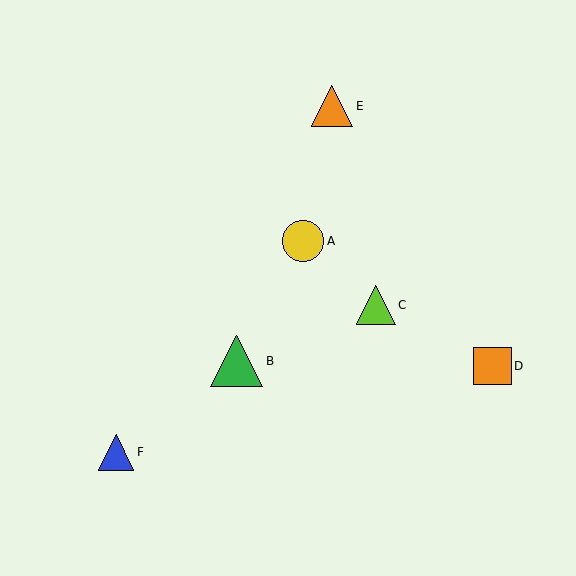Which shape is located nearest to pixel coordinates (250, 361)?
The green triangle (labeled B) at (237, 361) is nearest to that location.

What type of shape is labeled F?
Shape F is a blue triangle.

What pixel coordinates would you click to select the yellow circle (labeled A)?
Click at (303, 241) to select the yellow circle A.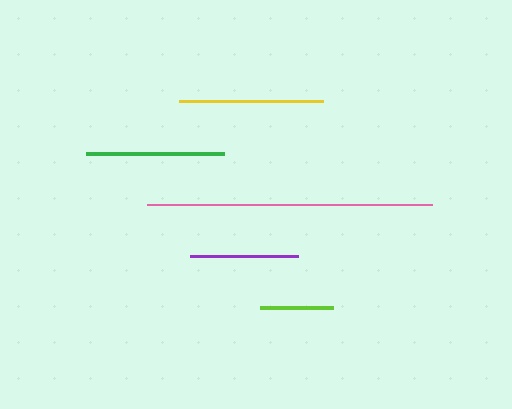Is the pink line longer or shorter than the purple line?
The pink line is longer than the purple line.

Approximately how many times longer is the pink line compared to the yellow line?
The pink line is approximately 2.0 times the length of the yellow line.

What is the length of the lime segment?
The lime segment is approximately 73 pixels long.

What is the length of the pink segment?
The pink segment is approximately 285 pixels long.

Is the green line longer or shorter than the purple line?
The green line is longer than the purple line.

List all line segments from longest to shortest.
From longest to shortest: pink, yellow, green, purple, lime.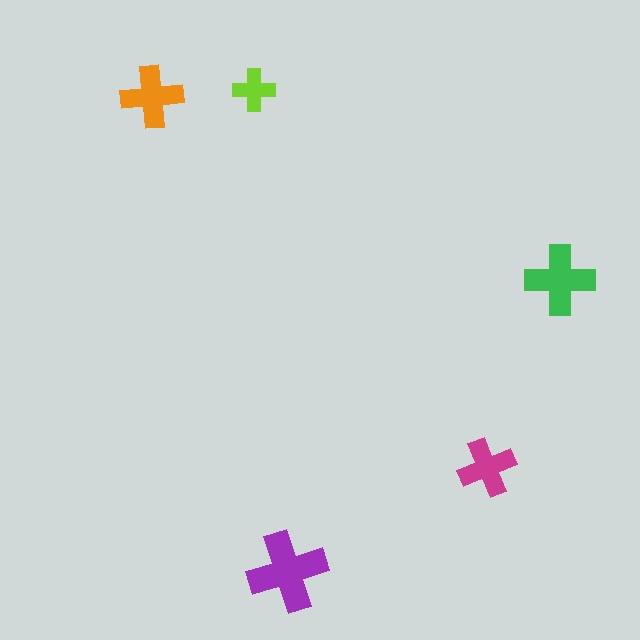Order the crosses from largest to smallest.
the purple one, the green one, the orange one, the magenta one, the lime one.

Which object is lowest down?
The purple cross is bottommost.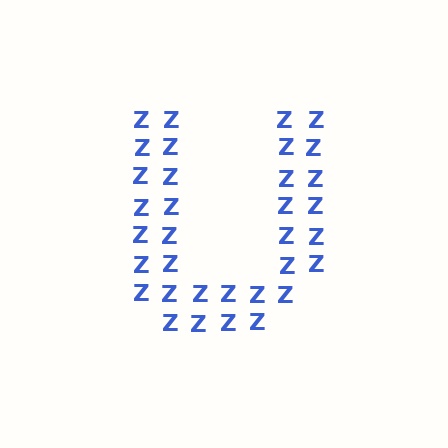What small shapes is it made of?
It is made of small letter Z's.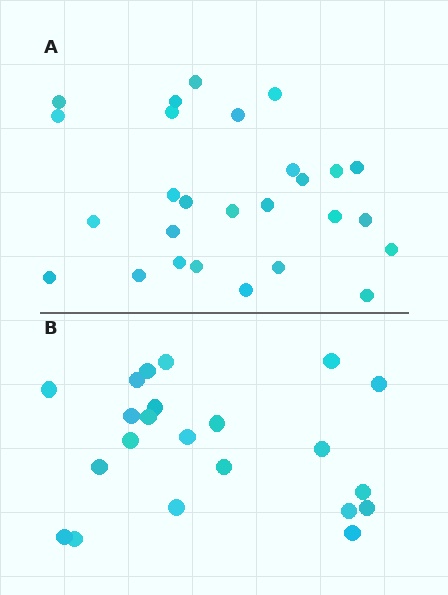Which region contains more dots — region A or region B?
Region A (the top region) has more dots.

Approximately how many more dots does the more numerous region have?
Region A has about 5 more dots than region B.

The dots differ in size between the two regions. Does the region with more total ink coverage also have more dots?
No. Region B has more total ink coverage because its dots are larger, but region A actually contains more individual dots. Total area can be misleading — the number of items is what matters here.